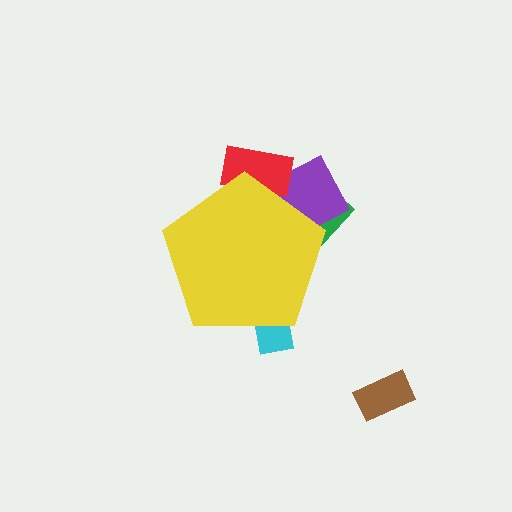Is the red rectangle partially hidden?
Yes, the red rectangle is partially hidden behind the yellow pentagon.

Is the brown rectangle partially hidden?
No, the brown rectangle is fully visible.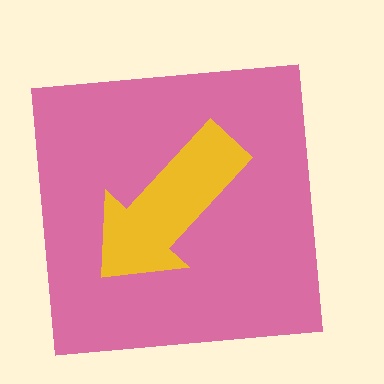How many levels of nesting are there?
2.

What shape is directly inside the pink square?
The yellow arrow.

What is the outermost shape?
The pink square.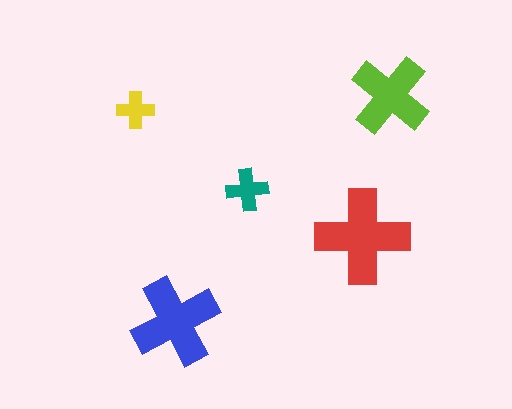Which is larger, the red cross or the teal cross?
The red one.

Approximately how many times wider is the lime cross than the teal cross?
About 2 times wider.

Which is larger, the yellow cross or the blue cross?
The blue one.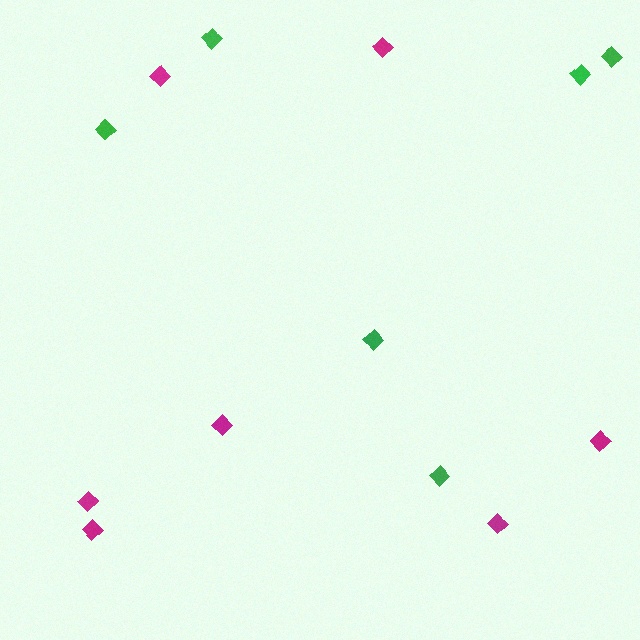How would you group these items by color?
There are 2 groups: one group of green diamonds (6) and one group of magenta diamonds (7).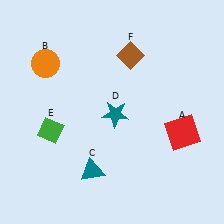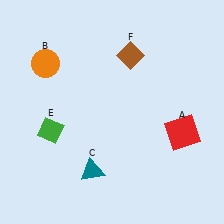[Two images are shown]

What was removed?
The teal star (D) was removed in Image 2.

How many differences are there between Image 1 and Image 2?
There is 1 difference between the two images.